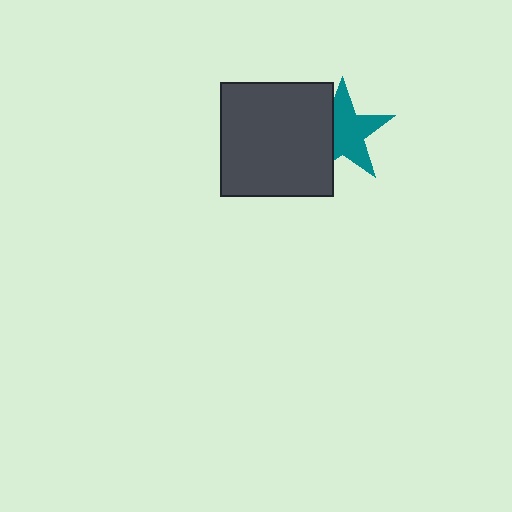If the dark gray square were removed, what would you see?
You would see the complete teal star.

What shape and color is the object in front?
The object in front is a dark gray square.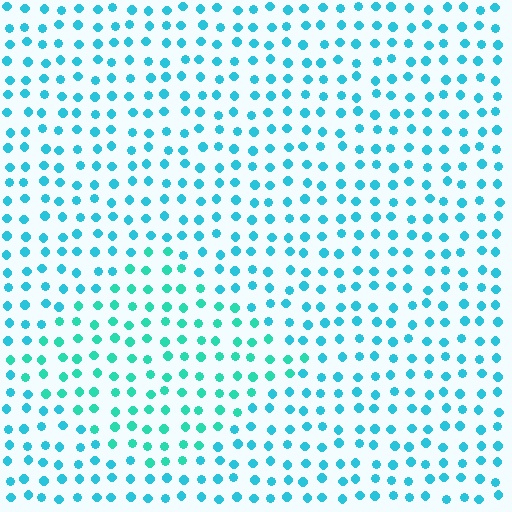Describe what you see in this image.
The image is filled with small cyan elements in a uniform arrangement. A diamond-shaped region is visible where the elements are tinted to a slightly different hue, forming a subtle color boundary.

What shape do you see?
I see a diamond.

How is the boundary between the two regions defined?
The boundary is defined purely by a slight shift in hue (about 24 degrees). Spacing, size, and orientation are identical on both sides.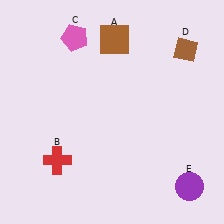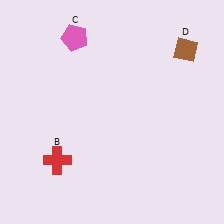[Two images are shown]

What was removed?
The brown square (A), the purple circle (E) were removed in Image 2.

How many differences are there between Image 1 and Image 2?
There are 2 differences between the two images.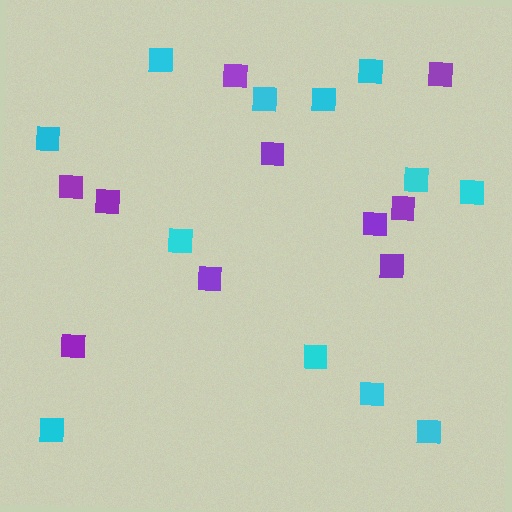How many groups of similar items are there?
There are 2 groups: one group of cyan squares (12) and one group of purple squares (10).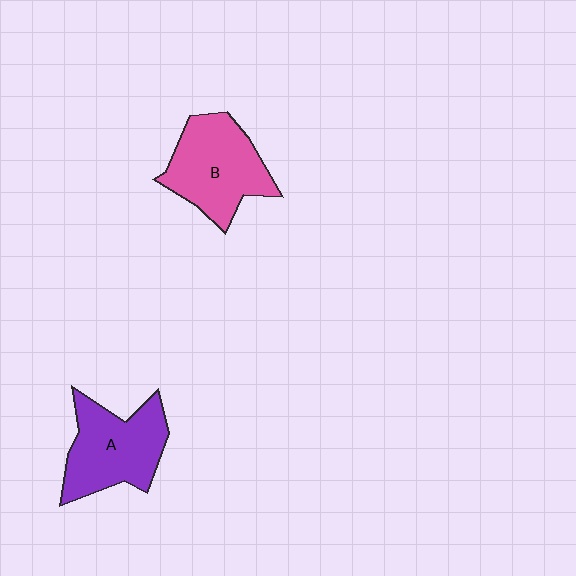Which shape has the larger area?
Shape B (pink).